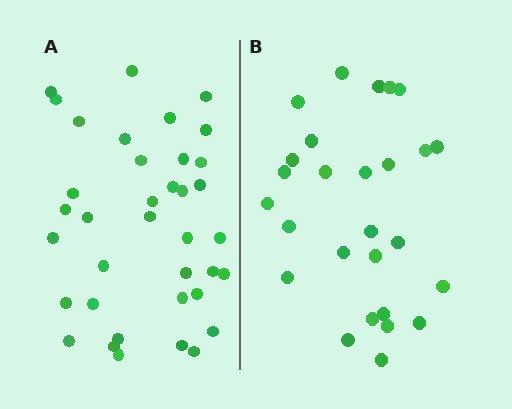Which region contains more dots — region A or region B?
Region A (the left region) has more dots.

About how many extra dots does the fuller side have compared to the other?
Region A has roughly 10 or so more dots than region B.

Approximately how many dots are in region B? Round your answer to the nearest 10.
About 30 dots. (The exact count is 27, which rounds to 30.)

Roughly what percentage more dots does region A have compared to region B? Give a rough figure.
About 35% more.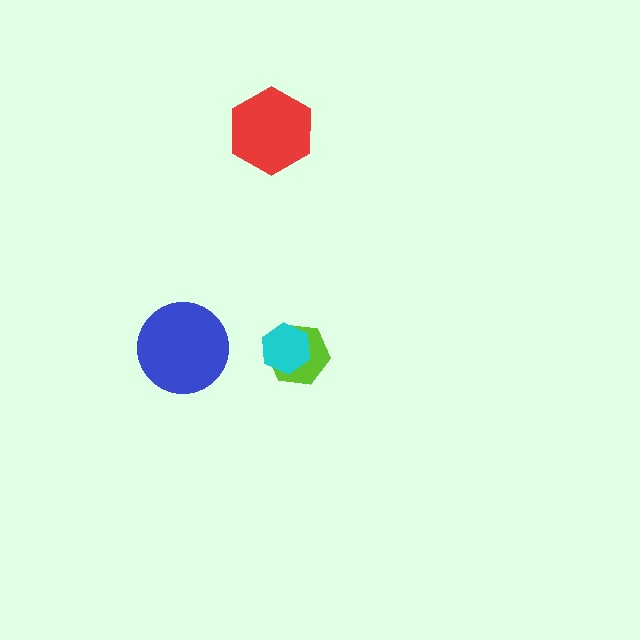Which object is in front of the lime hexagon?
The cyan hexagon is in front of the lime hexagon.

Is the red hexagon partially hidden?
No, no other shape covers it.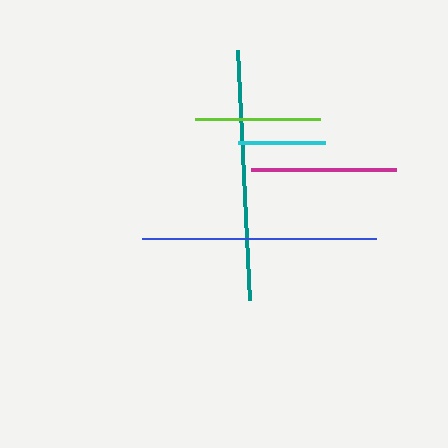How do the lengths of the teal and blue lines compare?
The teal and blue lines are approximately the same length.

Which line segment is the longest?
The teal line is the longest at approximately 250 pixels.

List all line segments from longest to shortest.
From longest to shortest: teal, blue, magenta, lime, cyan.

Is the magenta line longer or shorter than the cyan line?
The magenta line is longer than the cyan line.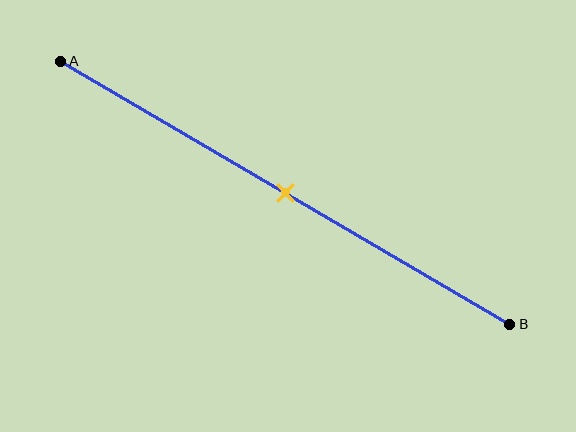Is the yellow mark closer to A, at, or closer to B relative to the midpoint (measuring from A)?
The yellow mark is approximately at the midpoint of segment AB.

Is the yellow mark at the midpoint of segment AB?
Yes, the mark is approximately at the midpoint.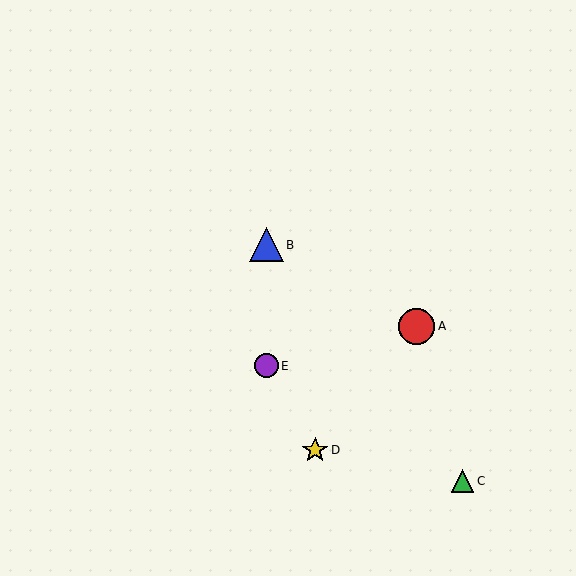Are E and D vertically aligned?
No, E is at x≈266 and D is at x≈315.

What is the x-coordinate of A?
Object A is at x≈417.